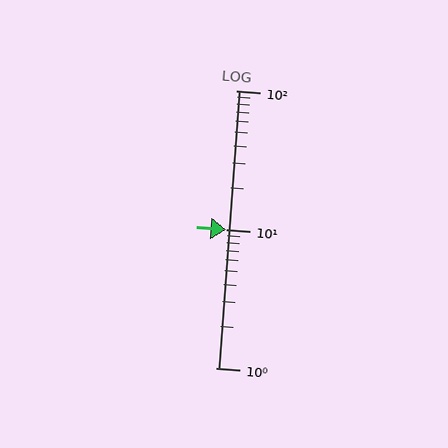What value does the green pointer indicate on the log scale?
The pointer indicates approximately 10.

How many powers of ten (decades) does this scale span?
The scale spans 2 decades, from 1 to 100.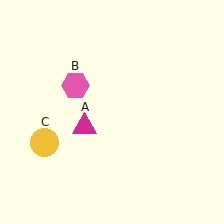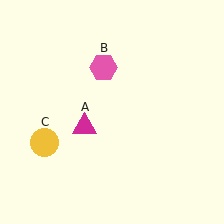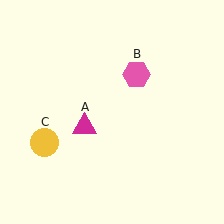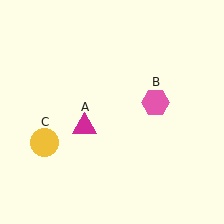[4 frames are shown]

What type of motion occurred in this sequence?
The pink hexagon (object B) rotated clockwise around the center of the scene.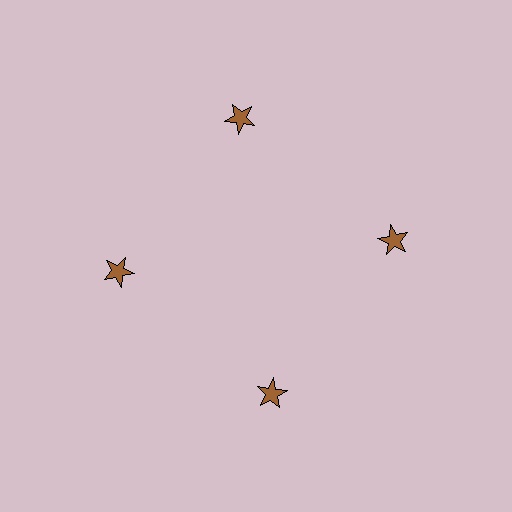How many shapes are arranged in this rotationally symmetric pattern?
There are 4 shapes, arranged in 4 groups of 1.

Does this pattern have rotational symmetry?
Yes, this pattern has 4-fold rotational symmetry. It looks the same after rotating 90 degrees around the center.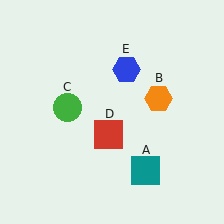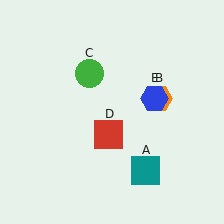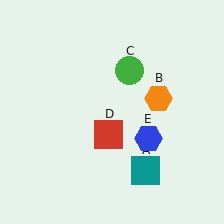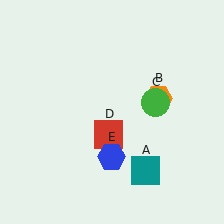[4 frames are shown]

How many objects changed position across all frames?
2 objects changed position: green circle (object C), blue hexagon (object E).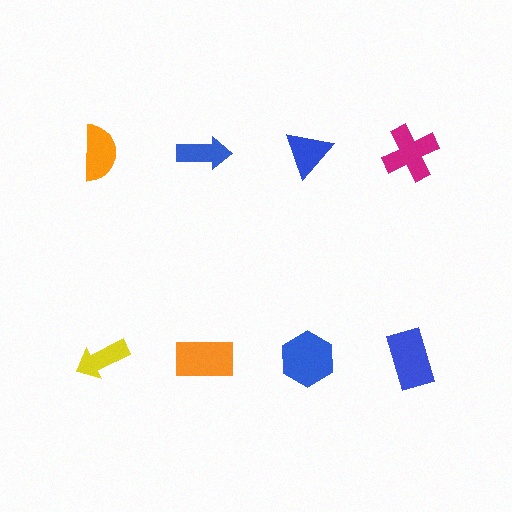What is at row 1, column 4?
A magenta cross.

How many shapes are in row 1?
4 shapes.